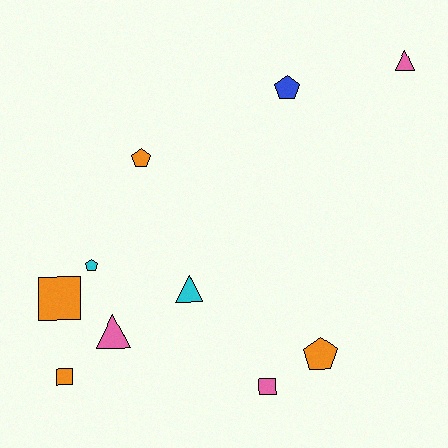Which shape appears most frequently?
Pentagon, with 4 objects.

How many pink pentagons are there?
There are no pink pentagons.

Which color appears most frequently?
Orange, with 4 objects.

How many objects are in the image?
There are 10 objects.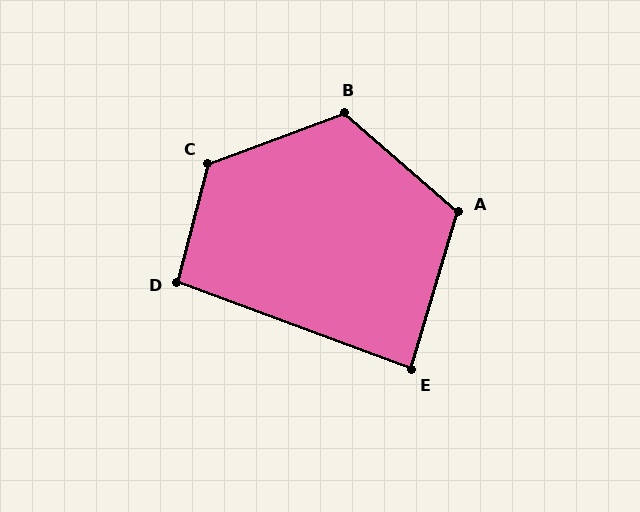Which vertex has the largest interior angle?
C, at approximately 125 degrees.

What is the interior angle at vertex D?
Approximately 96 degrees (obtuse).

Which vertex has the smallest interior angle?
E, at approximately 86 degrees.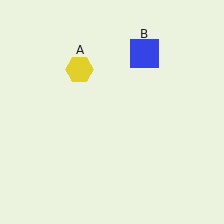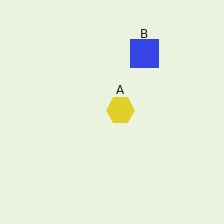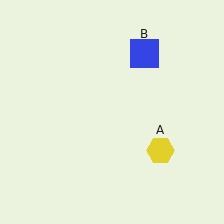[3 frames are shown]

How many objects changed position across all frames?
1 object changed position: yellow hexagon (object A).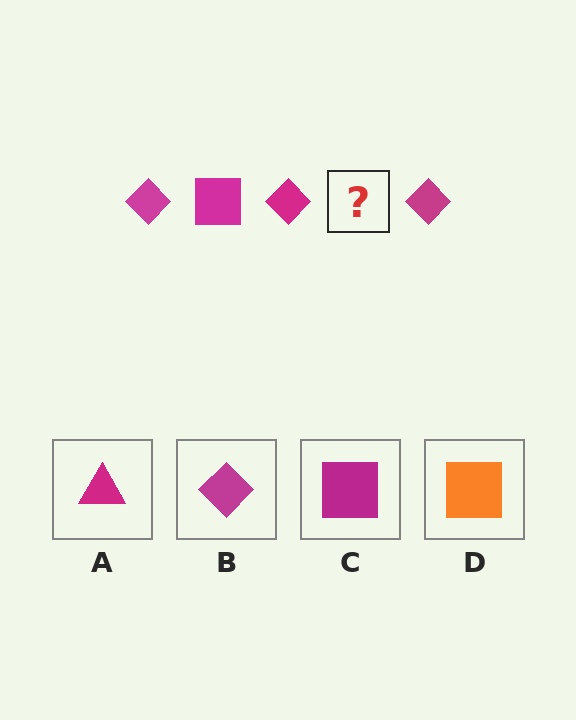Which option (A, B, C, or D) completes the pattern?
C.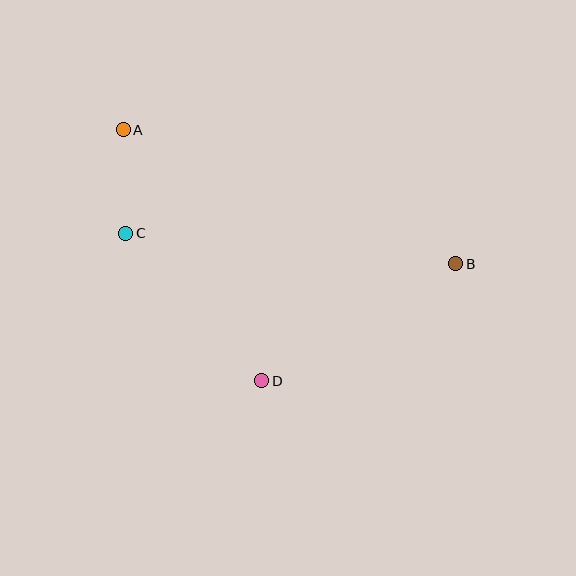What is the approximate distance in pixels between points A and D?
The distance between A and D is approximately 287 pixels.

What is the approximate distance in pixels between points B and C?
The distance between B and C is approximately 331 pixels.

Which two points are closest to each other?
Points A and C are closest to each other.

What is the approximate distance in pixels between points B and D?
The distance between B and D is approximately 227 pixels.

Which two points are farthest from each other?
Points A and B are farthest from each other.